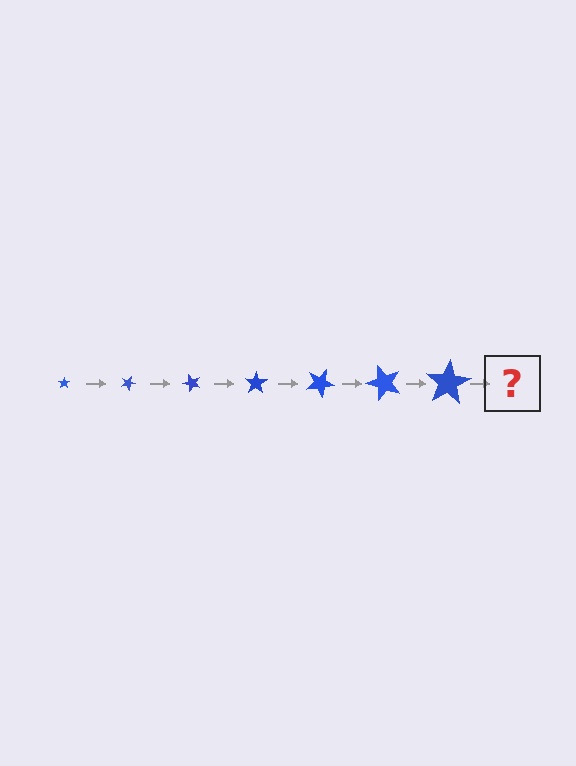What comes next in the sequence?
The next element should be a star, larger than the previous one and rotated 175 degrees from the start.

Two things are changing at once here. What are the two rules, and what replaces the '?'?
The two rules are that the star grows larger each step and it rotates 25 degrees each step. The '?' should be a star, larger than the previous one and rotated 175 degrees from the start.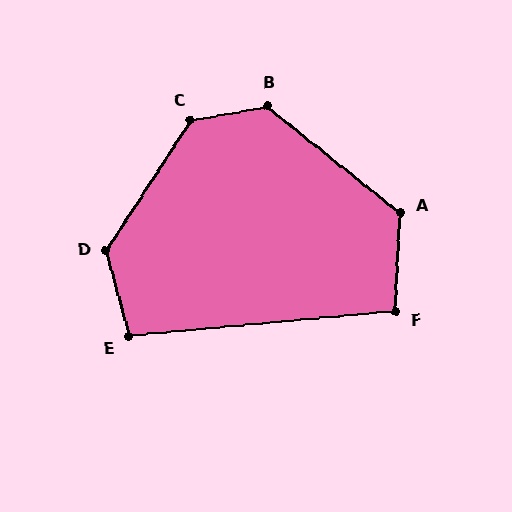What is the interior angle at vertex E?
Approximately 100 degrees (obtuse).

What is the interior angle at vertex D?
Approximately 132 degrees (obtuse).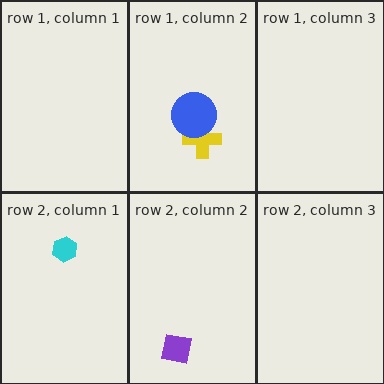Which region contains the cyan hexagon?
The row 2, column 1 region.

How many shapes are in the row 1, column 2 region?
2.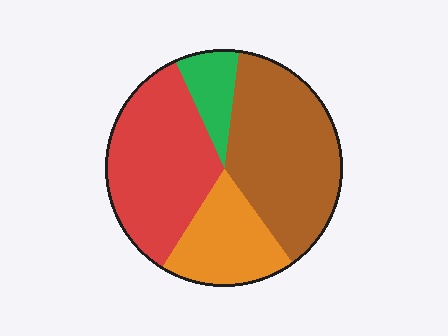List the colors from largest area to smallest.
From largest to smallest: brown, red, orange, green.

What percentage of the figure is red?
Red covers 34% of the figure.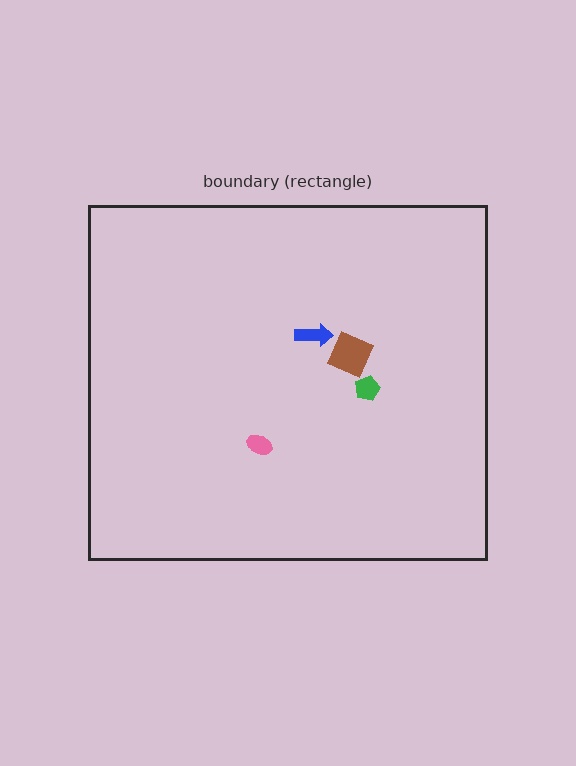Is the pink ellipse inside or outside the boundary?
Inside.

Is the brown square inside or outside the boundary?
Inside.